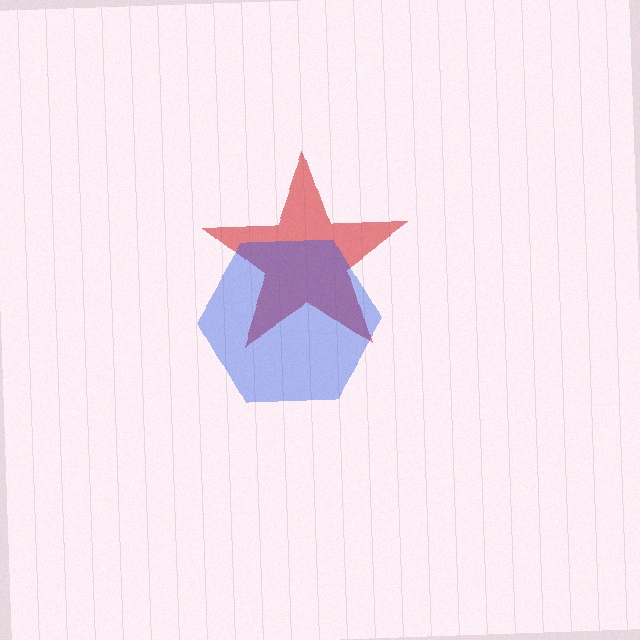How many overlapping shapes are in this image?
There are 2 overlapping shapes in the image.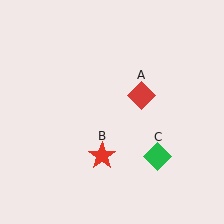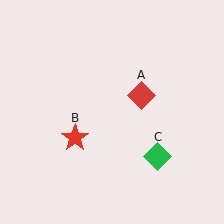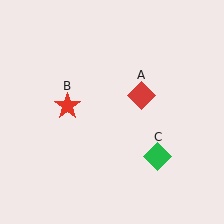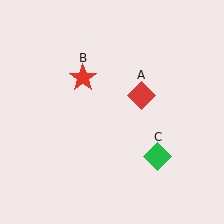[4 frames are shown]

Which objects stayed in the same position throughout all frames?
Red diamond (object A) and green diamond (object C) remained stationary.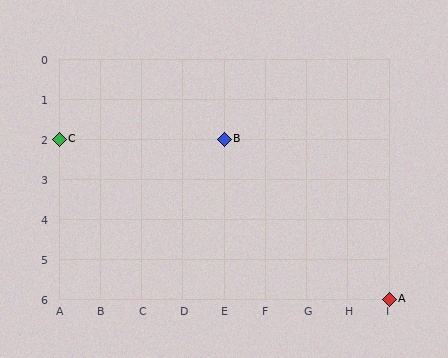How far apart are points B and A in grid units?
Points B and A are 4 columns and 4 rows apart (about 5.7 grid units diagonally).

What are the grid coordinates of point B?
Point B is at grid coordinates (E, 2).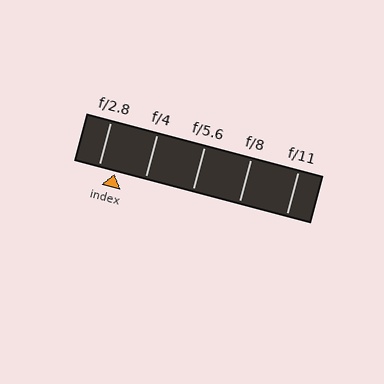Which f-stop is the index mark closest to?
The index mark is closest to f/2.8.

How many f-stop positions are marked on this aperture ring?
There are 5 f-stop positions marked.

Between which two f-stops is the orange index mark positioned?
The index mark is between f/2.8 and f/4.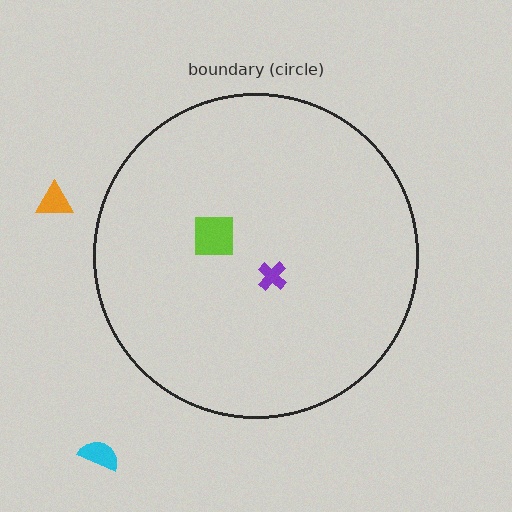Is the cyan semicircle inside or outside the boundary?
Outside.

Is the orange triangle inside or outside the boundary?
Outside.